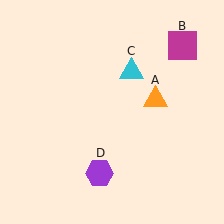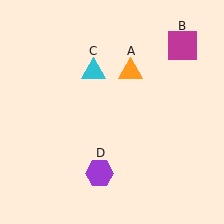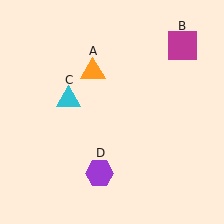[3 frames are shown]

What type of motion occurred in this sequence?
The orange triangle (object A), cyan triangle (object C) rotated counterclockwise around the center of the scene.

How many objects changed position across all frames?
2 objects changed position: orange triangle (object A), cyan triangle (object C).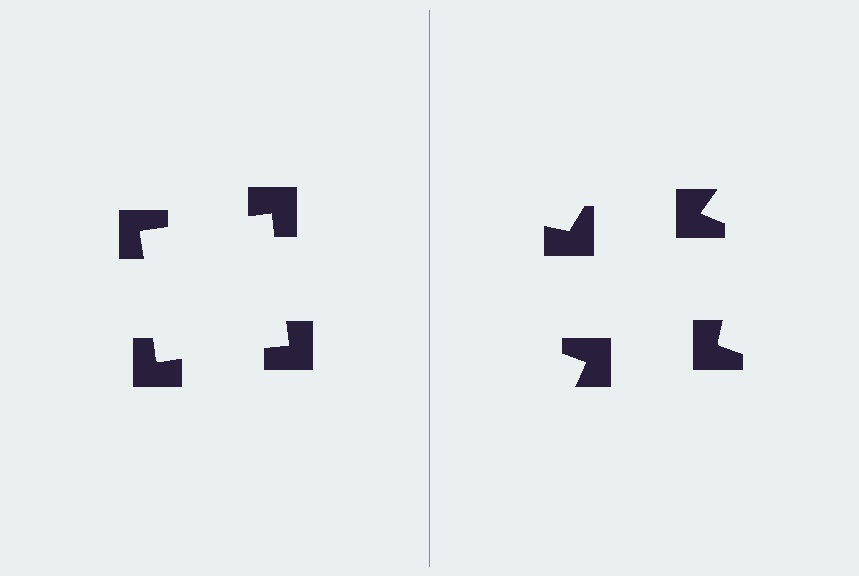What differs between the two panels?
The notched squares are positioned identically on both sides; only the wedge orientations differ. On the left they align to a square; on the right they are misaligned.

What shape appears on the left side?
An illusory square.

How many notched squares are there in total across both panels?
8 — 4 on each side.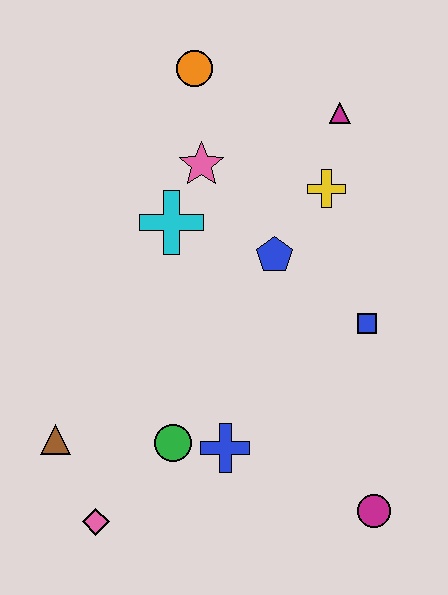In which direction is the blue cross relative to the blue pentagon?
The blue cross is below the blue pentagon.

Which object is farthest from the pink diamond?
The magenta triangle is farthest from the pink diamond.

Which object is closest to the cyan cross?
The pink star is closest to the cyan cross.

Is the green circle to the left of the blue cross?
Yes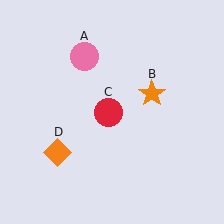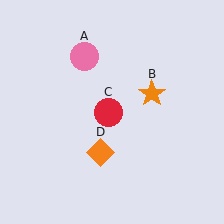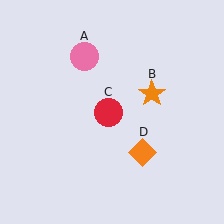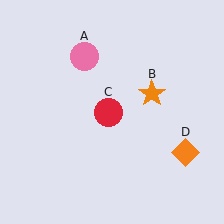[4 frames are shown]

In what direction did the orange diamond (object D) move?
The orange diamond (object D) moved right.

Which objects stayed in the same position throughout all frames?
Pink circle (object A) and orange star (object B) and red circle (object C) remained stationary.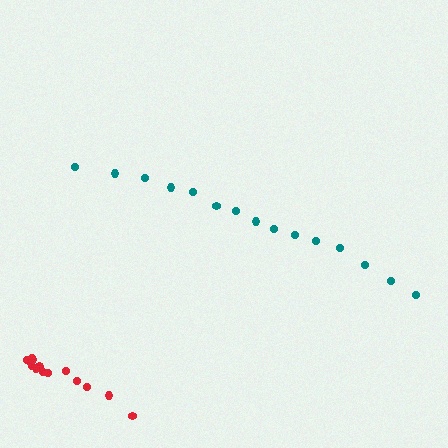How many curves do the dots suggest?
There are 2 distinct paths.